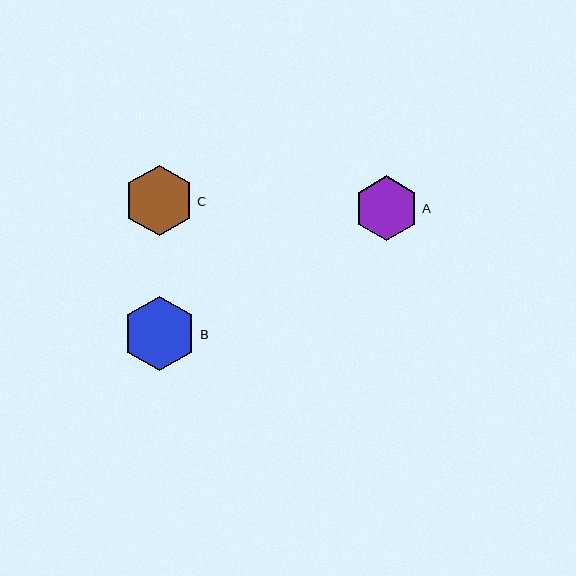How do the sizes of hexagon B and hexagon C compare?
Hexagon B and hexagon C are approximately the same size.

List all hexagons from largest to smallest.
From largest to smallest: B, C, A.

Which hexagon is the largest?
Hexagon B is the largest with a size of approximately 74 pixels.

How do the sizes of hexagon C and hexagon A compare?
Hexagon C and hexagon A are approximately the same size.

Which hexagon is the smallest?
Hexagon A is the smallest with a size of approximately 65 pixels.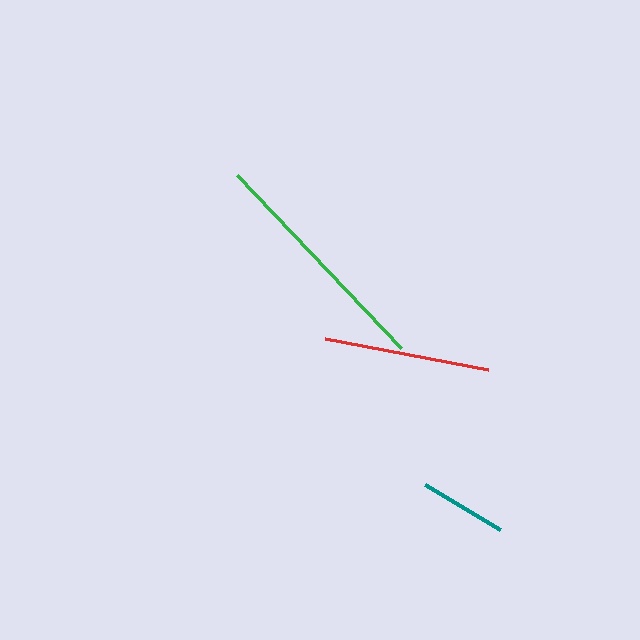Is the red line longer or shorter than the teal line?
The red line is longer than the teal line.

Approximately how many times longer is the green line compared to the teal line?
The green line is approximately 2.7 times the length of the teal line.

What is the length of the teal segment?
The teal segment is approximately 87 pixels long.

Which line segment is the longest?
The green line is the longest at approximately 239 pixels.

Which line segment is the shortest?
The teal line is the shortest at approximately 87 pixels.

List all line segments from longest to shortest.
From longest to shortest: green, red, teal.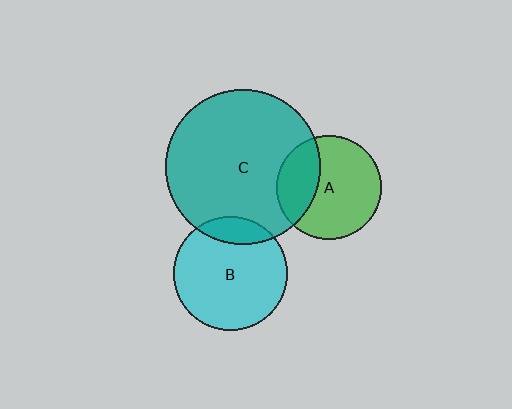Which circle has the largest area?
Circle C (teal).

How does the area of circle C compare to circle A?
Approximately 2.2 times.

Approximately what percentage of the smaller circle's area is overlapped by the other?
Approximately 30%.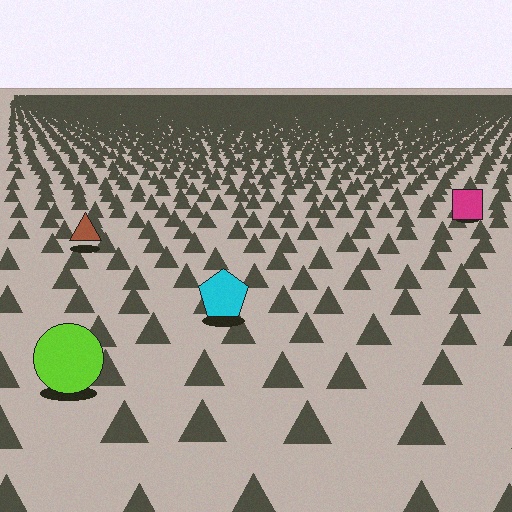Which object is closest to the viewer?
The lime circle is closest. The texture marks near it are larger and more spread out.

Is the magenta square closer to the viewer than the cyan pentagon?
No. The cyan pentagon is closer — you can tell from the texture gradient: the ground texture is coarser near it.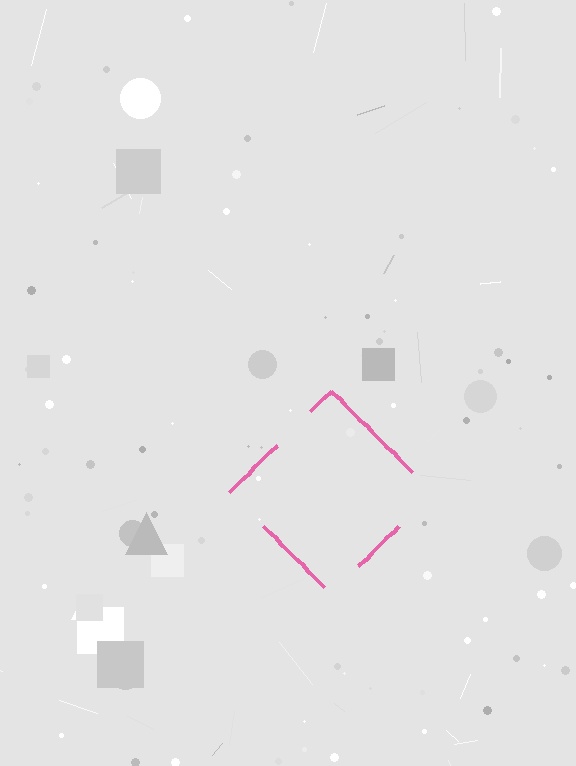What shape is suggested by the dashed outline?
The dashed outline suggests a diamond.